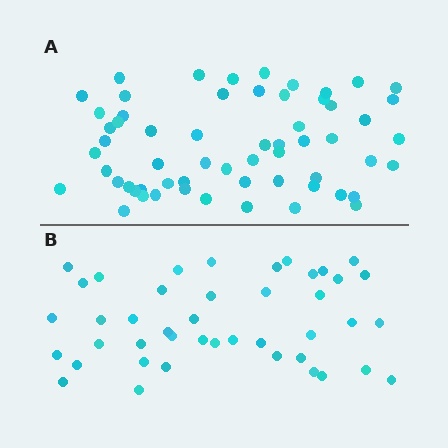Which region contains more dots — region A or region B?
Region A (the top region) has more dots.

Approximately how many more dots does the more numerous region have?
Region A has approximately 15 more dots than region B.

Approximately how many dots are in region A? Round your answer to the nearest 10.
About 60 dots.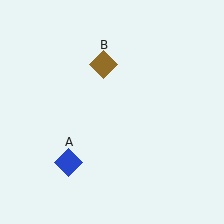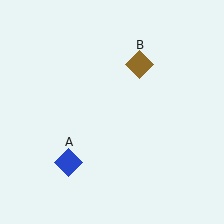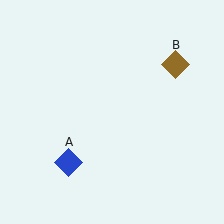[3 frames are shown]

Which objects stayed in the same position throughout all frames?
Blue diamond (object A) remained stationary.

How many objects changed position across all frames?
1 object changed position: brown diamond (object B).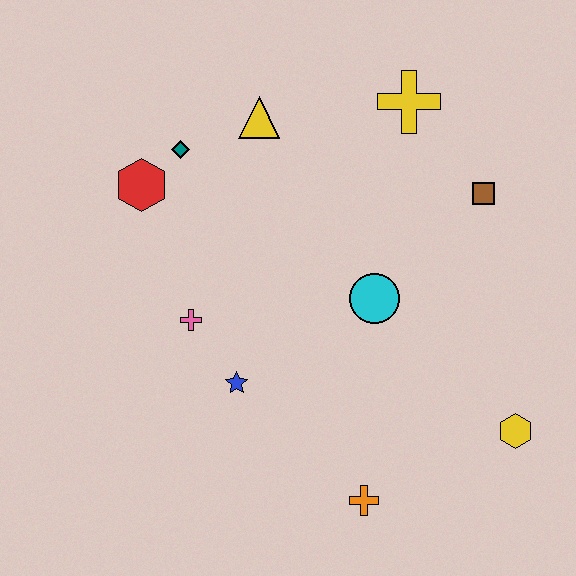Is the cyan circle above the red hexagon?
No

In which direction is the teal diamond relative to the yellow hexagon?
The teal diamond is to the left of the yellow hexagon.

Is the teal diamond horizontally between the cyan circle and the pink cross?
No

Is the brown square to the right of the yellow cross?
Yes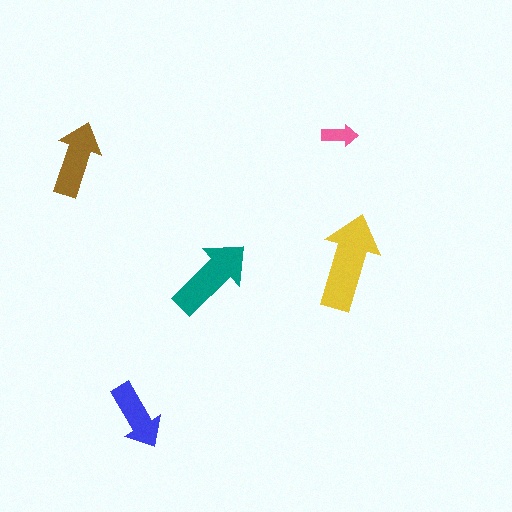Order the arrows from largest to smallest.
the yellow one, the teal one, the brown one, the blue one, the pink one.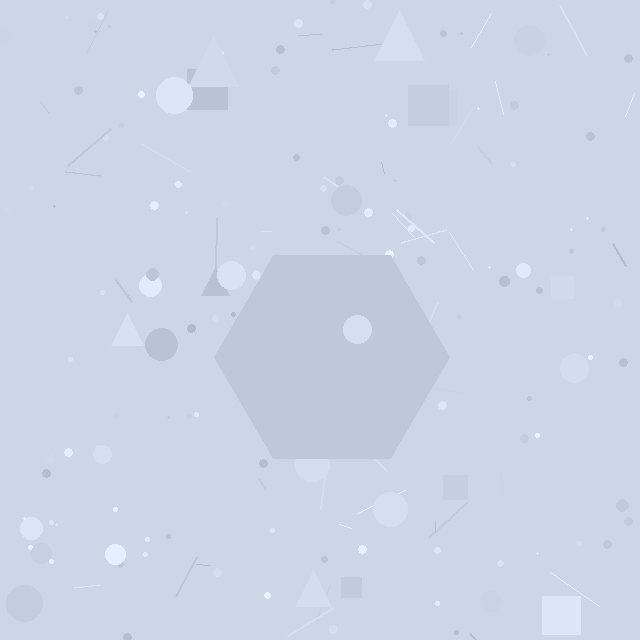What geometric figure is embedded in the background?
A hexagon is embedded in the background.